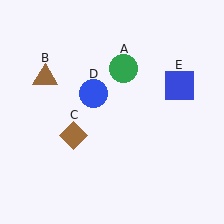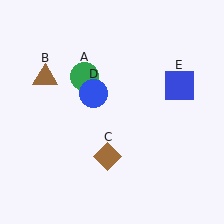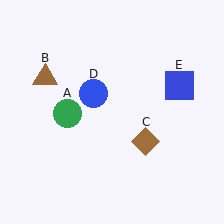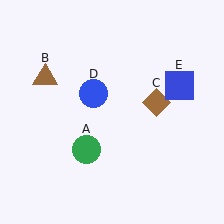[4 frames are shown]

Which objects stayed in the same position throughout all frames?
Brown triangle (object B) and blue circle (object D) and blue square (object E) remained stationary.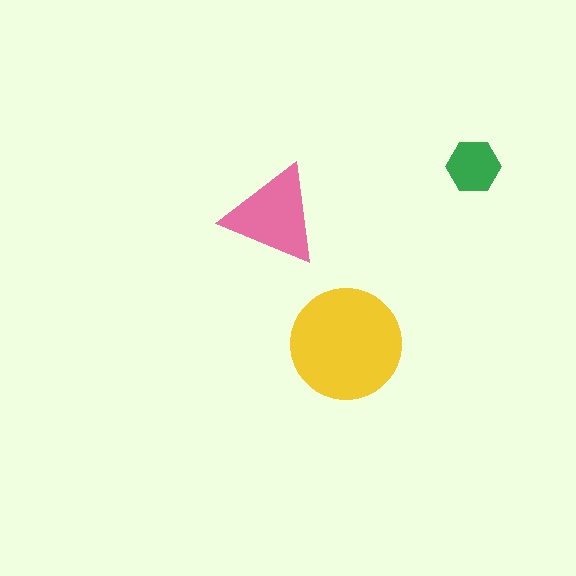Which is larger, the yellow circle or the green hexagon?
The yellow circle.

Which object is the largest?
The yellow circle.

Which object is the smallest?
The green hexagon.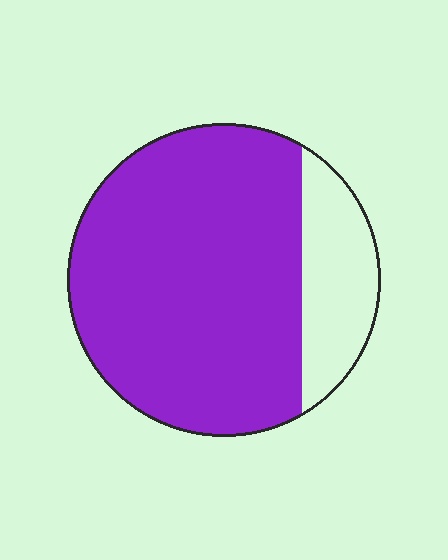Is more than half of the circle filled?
Yes.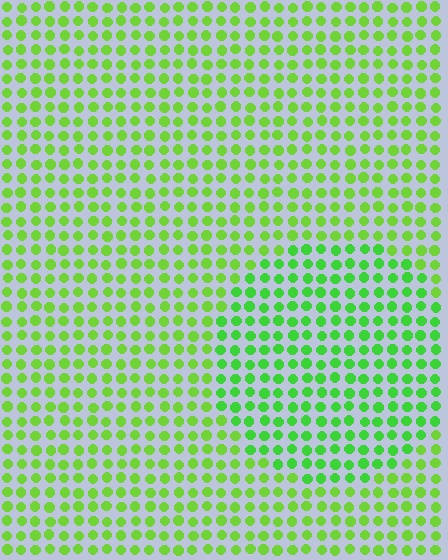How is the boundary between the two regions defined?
The boundary is defined purely by a slight shift in hue (about 21 degrees). Spacing, size, and orientation are identical on both sides.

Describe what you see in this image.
The image is filled with small lime elements in a uniform arrangement. A circle-shaped region is visible where the elements are tinted to a slightly different hue, forming a subtle color boundary.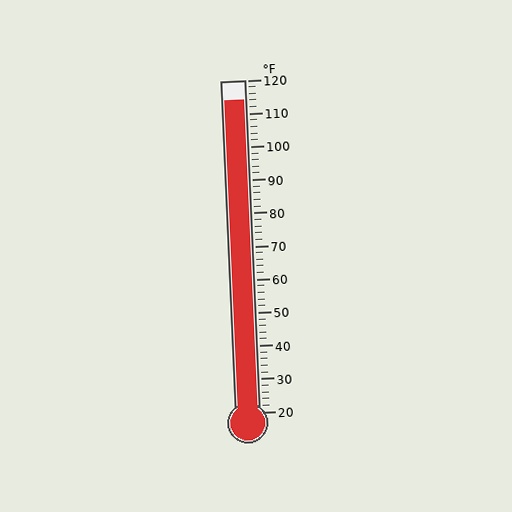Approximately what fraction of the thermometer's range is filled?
The thermometer is filled to approximately 95% of its range.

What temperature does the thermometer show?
The thermometer shows approximately 114°F.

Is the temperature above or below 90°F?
The temperature is above 90°F.